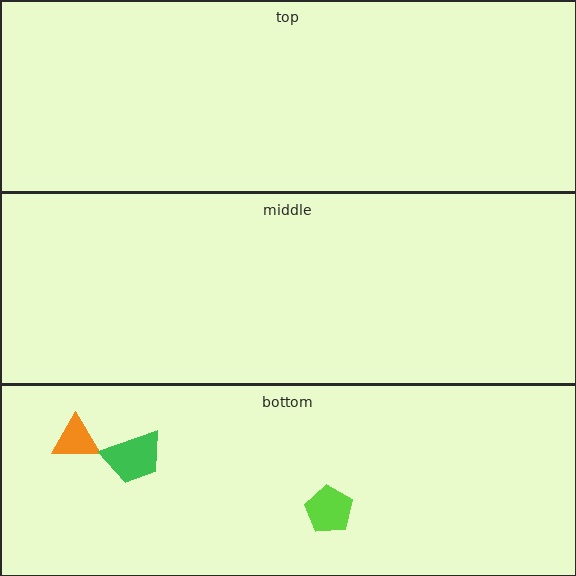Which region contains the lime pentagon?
The bottom region.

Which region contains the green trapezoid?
The bottom region.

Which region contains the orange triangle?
The bottom region.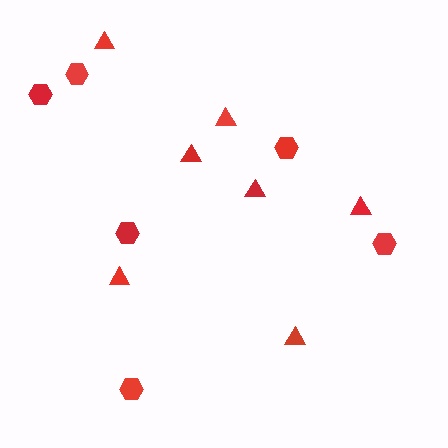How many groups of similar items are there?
There are 2 groups: one group of triangles (7) and one group of hexagons (6).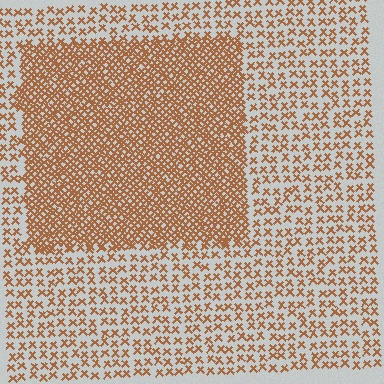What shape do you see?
I see a rectangle.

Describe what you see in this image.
The image contains small brown elements arranged at two different densities. A rectangle-shaped region is visible where the elements are more densely packed than the surrounding area.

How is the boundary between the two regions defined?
The boundary is defined by a change in element density (approximately 2.6x ratio). All elements are the same color, size, and shape.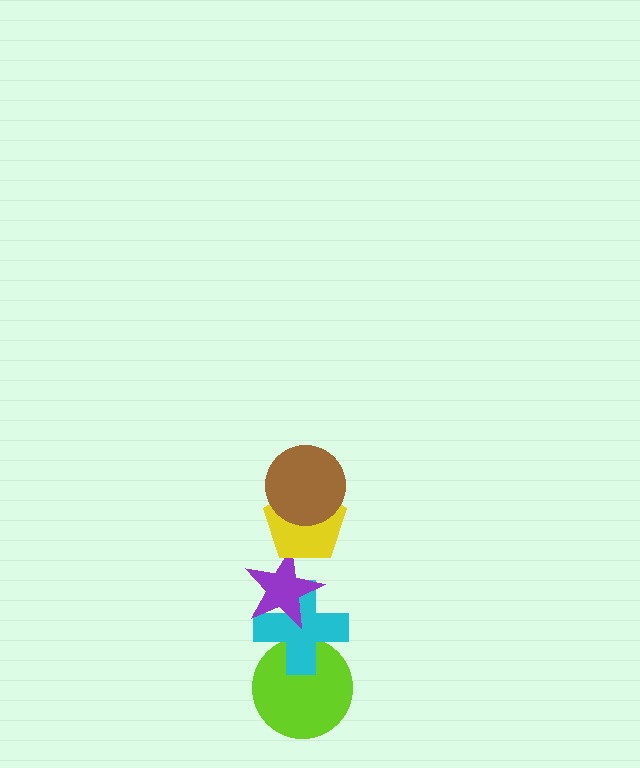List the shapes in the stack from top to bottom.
From top to bottom: the brown circle, the yellow pentagon, the purple star, the cyan cross, the lime circle.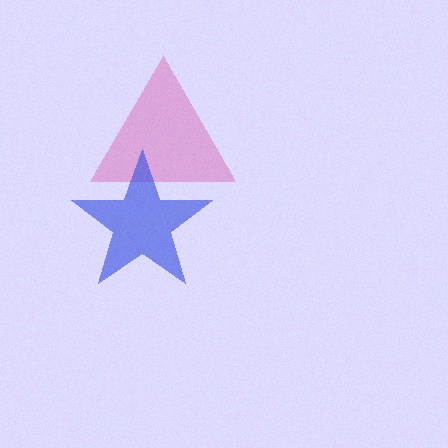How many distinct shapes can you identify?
There are 2 distinct shapes: a pink triangle, a blue star.